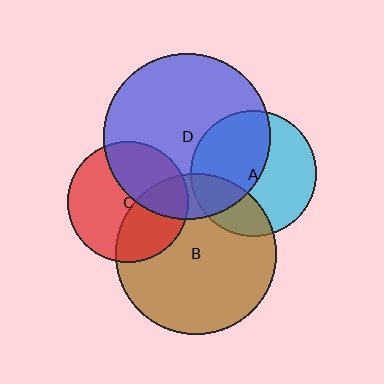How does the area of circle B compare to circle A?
Approximately 1.6 times.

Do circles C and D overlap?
Yes.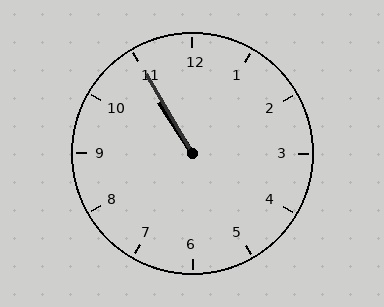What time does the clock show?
10:55.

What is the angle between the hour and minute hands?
Approximately 2 degrees.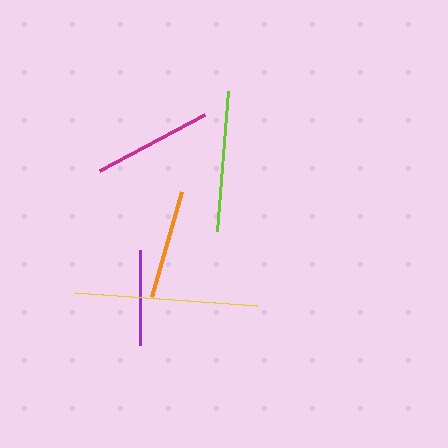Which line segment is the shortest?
The purple line is the shortest at approximately 95 pixels.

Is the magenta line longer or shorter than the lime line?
The lime line is longer than the magenta line.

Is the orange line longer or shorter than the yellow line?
The yellow line is longer than the orange line.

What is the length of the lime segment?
The lime segment is approximately 140 pixels long.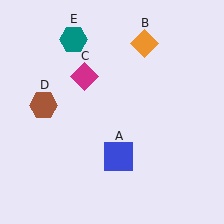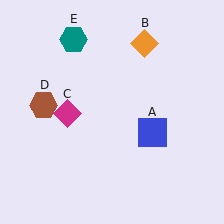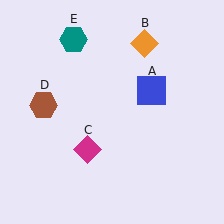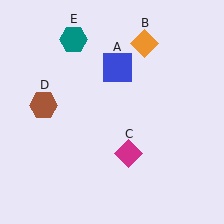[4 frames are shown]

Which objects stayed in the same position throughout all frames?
Orange diamond (object B) and brown hexagon (object D) and teal hexagon (object E) remained stationary.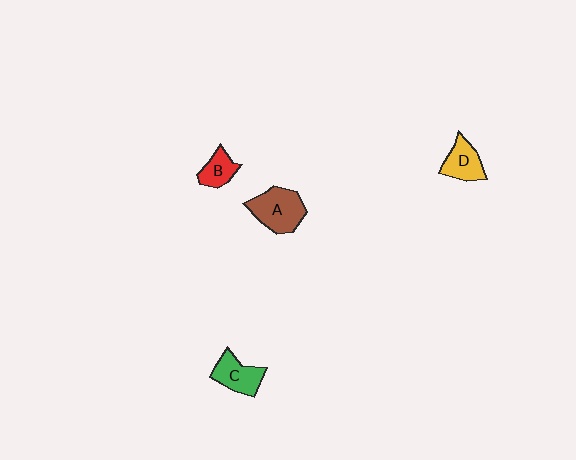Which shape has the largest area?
Shape A (brown).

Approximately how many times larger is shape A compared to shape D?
Approximately 1.4 times.